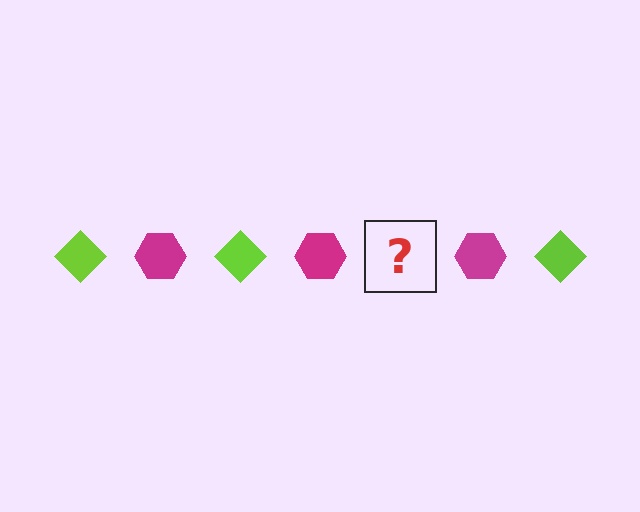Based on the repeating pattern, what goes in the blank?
The blank should be a lime diamond.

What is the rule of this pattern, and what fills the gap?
The rule is that the pattern alternates between lime diamond and magenta hexagon. The gap should be filled with a lime diamond.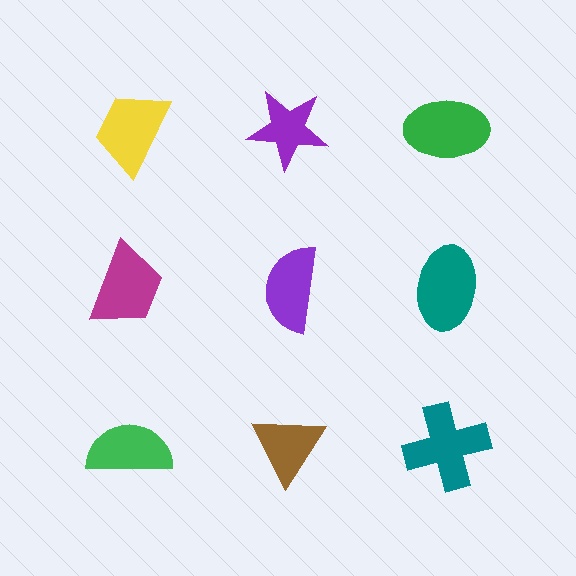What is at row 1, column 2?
A purple star.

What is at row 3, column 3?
A teal cross.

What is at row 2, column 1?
A magenta trapezoid.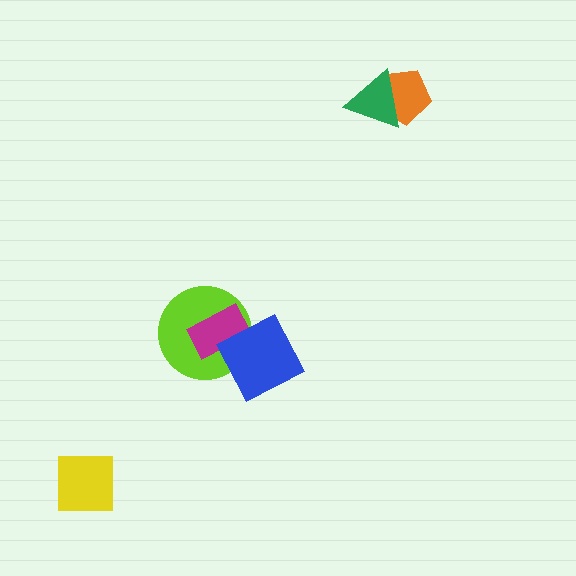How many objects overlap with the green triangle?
1 object overlaps with the green triangle.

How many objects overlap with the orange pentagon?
1 object overlaps with the orange pentagon.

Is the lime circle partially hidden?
Yes, it is partially covered by another shape.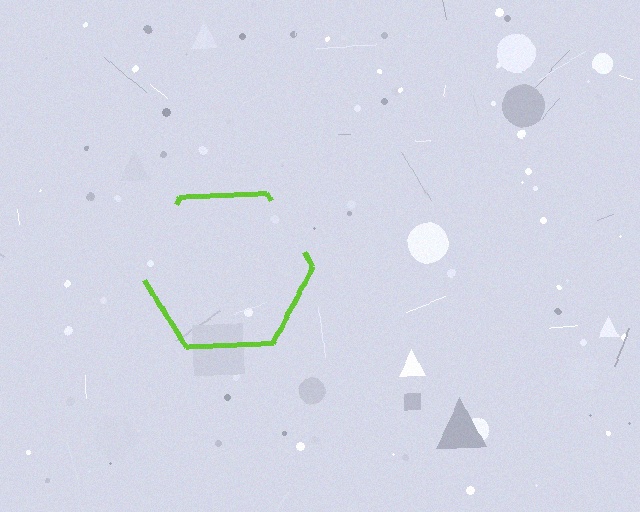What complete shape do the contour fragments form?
The contour fragments form a hexagon.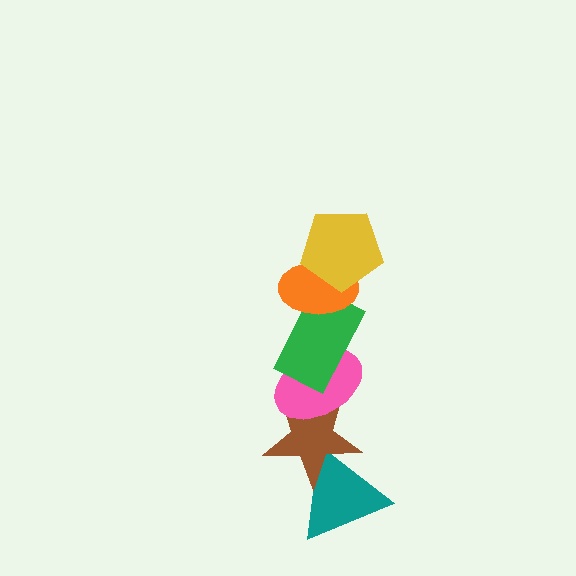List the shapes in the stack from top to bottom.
From top to bottom: the yellow pentagon, the orange ellipse, the green rectangle, the pink ellipse, the brown star, the teal triangle.